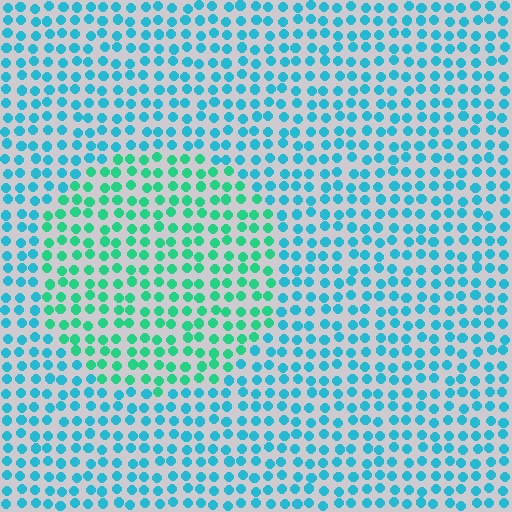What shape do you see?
I see a circle.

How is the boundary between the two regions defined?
The boundary is defined purely by a slight shift in hue (about 36 degrees). Spacing, size, and orientation are identical on both sides.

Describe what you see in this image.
The image is filled with small cyan elements in a uniform arrangement. A circle-shaped region is visible where the elements are tinted to a slightly different hue, forming a subtle color boundary.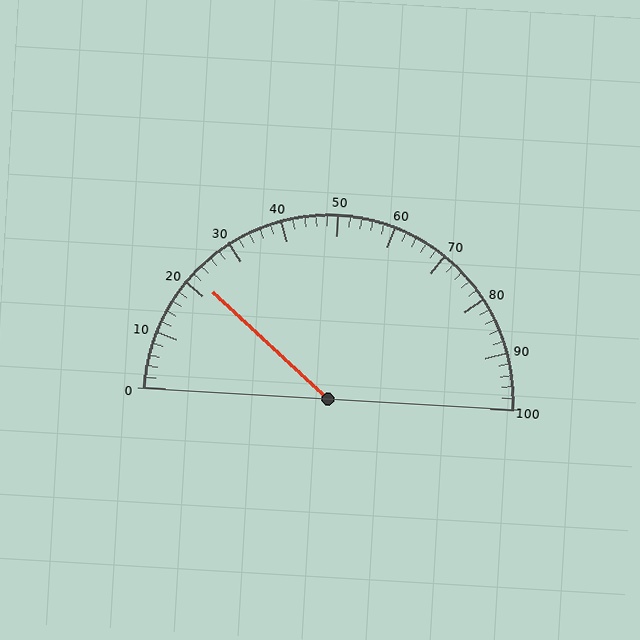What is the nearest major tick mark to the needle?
The nearest major tick mark is 20.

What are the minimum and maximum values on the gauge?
The gauge ranges from 0 to 100.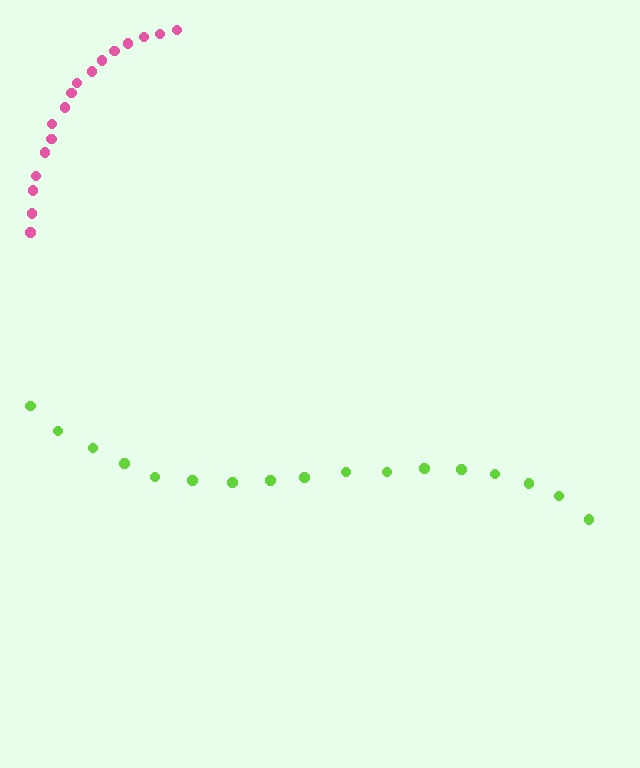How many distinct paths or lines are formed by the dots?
There are 2 distinct paths.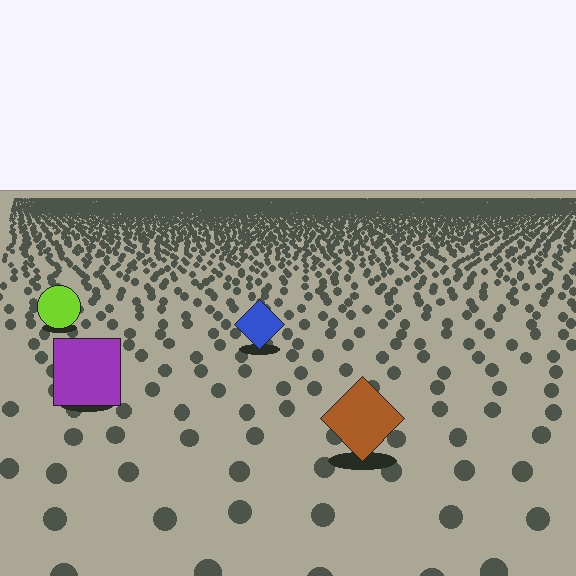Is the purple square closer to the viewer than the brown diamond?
No. The brown diamond is closer — you can tell from the texture gradient: the ground texture is coarser near it.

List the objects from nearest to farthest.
From nearest to farthest: the brown diamond, the purple square, the blue diamond, the lime circle.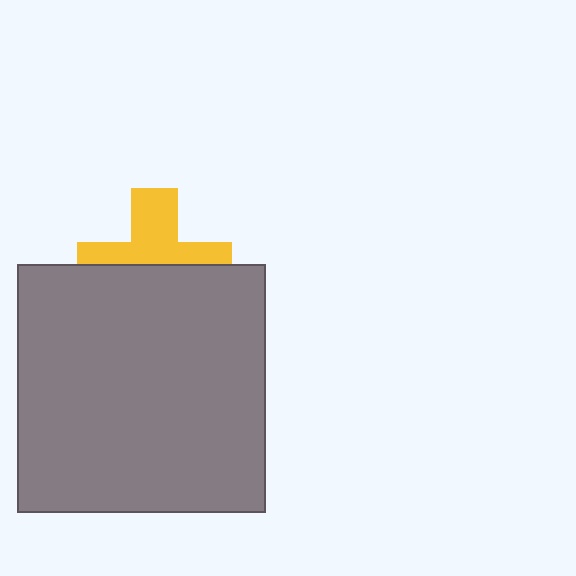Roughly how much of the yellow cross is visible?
About half of it is visible (roughly 48%).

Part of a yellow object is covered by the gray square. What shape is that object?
It is a cross.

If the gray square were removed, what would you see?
You would see the complete yellow cross.